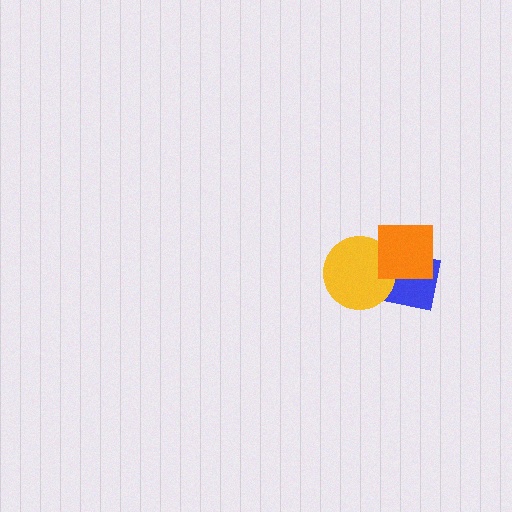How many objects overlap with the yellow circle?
2 objects overlap with the yellow circle.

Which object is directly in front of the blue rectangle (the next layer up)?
The yellow circle is directly in front of the blue rectangle.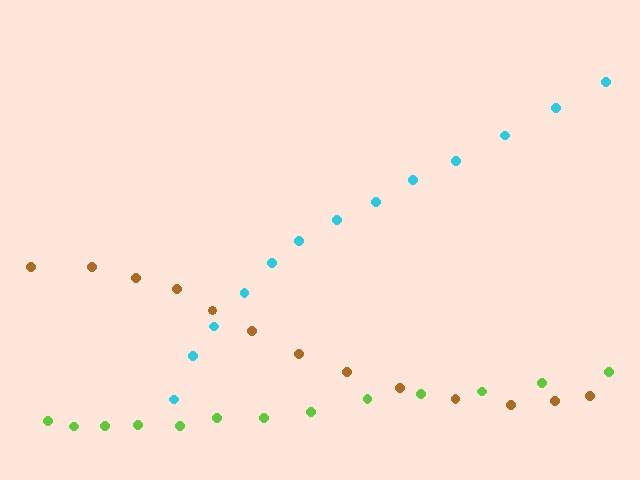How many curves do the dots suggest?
There are 3 distinct paths.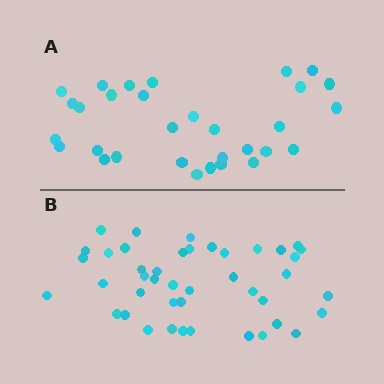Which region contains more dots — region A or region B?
Region B (the bottom region) has more dots.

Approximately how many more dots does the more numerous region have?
Region B has roughly 12 or so more dots than region A.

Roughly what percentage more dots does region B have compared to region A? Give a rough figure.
About 40% more.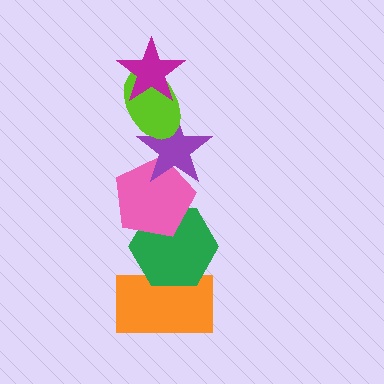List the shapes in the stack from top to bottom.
From top to bottom: the magenta star, the lime ellipse, the purple star, the pink pentagon, the green hexagon, the orange rectangle.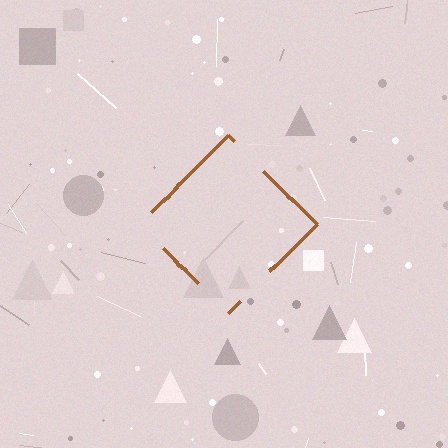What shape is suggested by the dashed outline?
The dashed outline suggests a diamond.